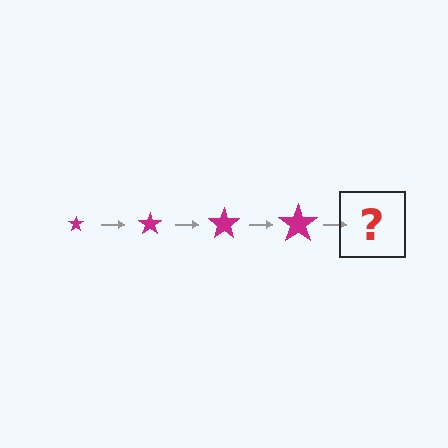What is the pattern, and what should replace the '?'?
The pattern is that the star gets progressively larger each step. The '?' should be a magenta star, larger than the previous one.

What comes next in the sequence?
The next element should be a magenta star, larger than the previous one.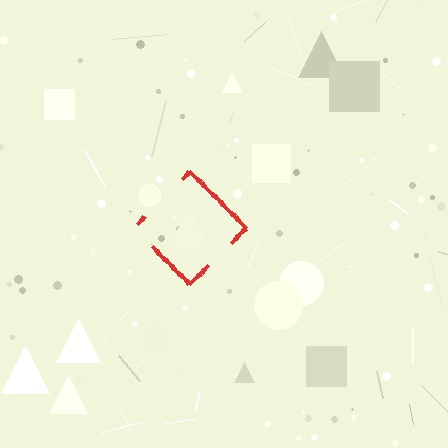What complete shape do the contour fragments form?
The contour fragments form a diamond.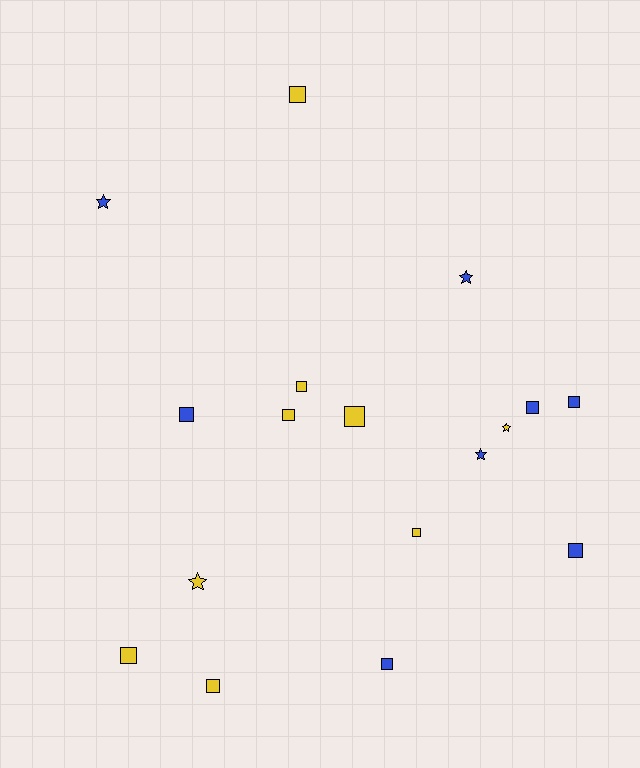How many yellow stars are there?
There are 2 yellow stars.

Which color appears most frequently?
Yellow, with 9 objects.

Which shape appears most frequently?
Square, with 12 objects.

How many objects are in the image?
There are 17 objects.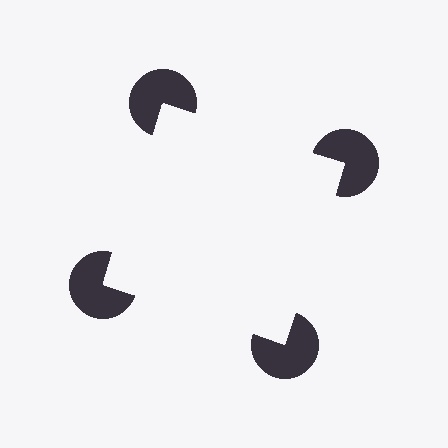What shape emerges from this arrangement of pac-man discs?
An illusory square — its edges are inferred from the aligned wedge cuts in the pac-man discs, not physically drawn.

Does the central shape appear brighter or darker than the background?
It typically appears slightly brighter than the background, even though no actual brightness change is drawn.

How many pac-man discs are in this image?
There are 4 — one at each vertex of the illusory square.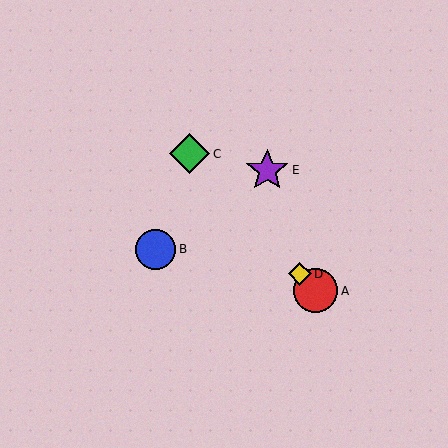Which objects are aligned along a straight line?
Objects A, C, D are aligned along a straight line.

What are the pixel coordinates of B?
Object B is at (155, 249).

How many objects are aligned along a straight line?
3 objects (A, C, D) are aligned along a straight line.